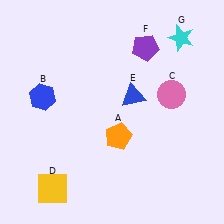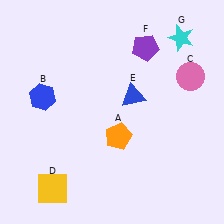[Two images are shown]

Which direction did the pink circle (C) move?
The pink circle (C) moved right.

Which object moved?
The pink circle (C) moved right.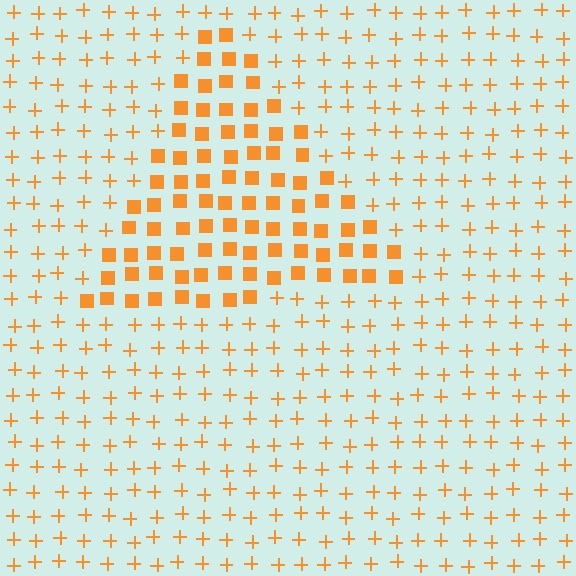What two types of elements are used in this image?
The image uses squares inside the triangle region and plus signs outside it.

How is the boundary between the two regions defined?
The boundary is defined by a change in element shape: squares inside vs. plus signs outside. All elements share the same color and spacing.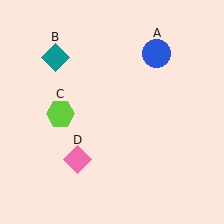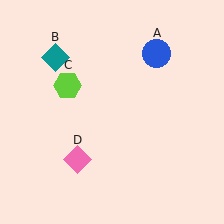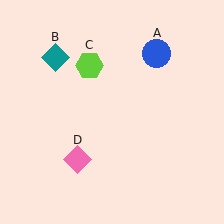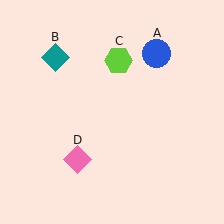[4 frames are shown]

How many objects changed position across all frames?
1 object changed position: lime hexagon (object C).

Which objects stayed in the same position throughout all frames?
Blue circle (object A) and teal diamond (object B) and pink diamond (object D) remained stationary.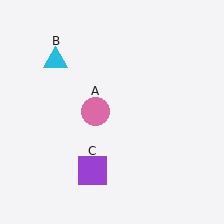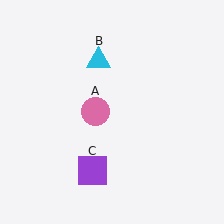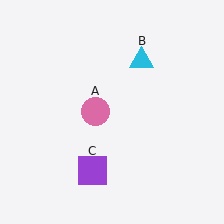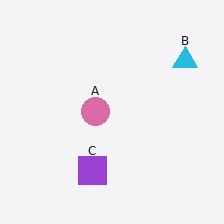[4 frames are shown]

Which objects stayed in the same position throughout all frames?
Pink circle (object A) and purple square (object C) remained stationary.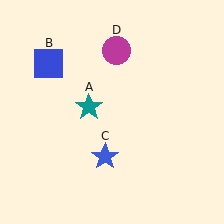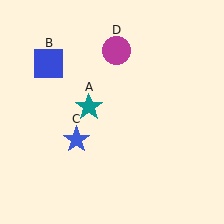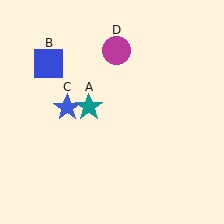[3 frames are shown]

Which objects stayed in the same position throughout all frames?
Teal star (object A) and blue square (object B) and magenta circle (object D) remained stationary.